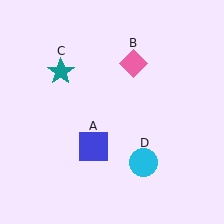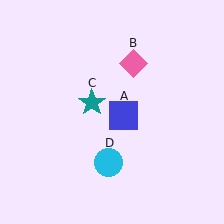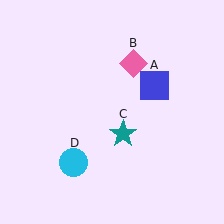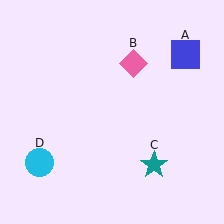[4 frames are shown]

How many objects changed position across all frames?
3 objects changed position: blue square (object A), teal star (object C), cyan circle (object D).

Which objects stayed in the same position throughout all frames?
Pink diamond (object B) remained stationary.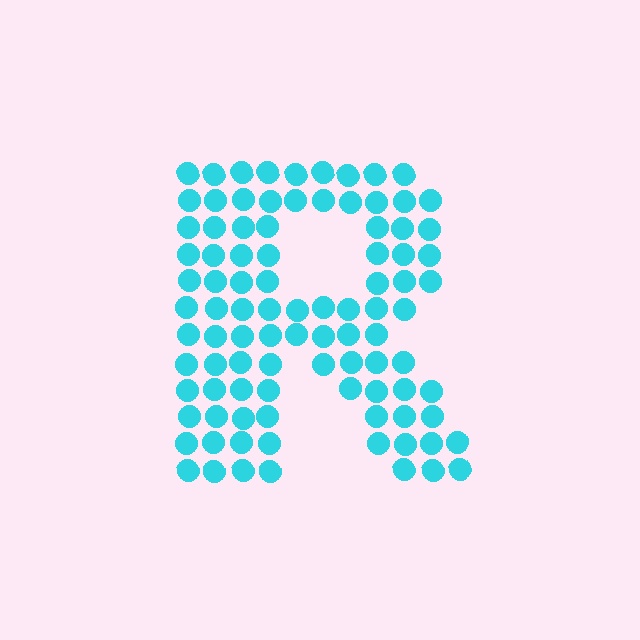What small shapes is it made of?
It is made of small circles.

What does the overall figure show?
The overall figure shows the letter R.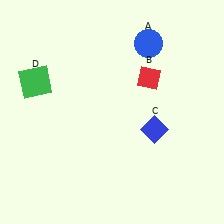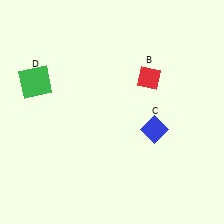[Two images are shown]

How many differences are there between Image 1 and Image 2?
There is 1 difference between the two images.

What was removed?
The blue circle (A) was removed in Image 2.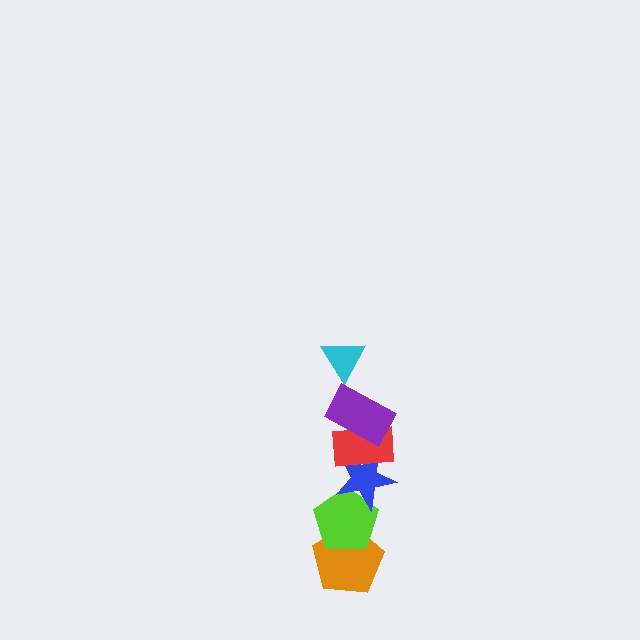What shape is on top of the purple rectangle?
The cyan triangle is on top of the purple rectangle.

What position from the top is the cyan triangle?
The cyan triangle is 1st from the top.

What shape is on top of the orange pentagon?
The lime pentagon is on top of the orange pentagon.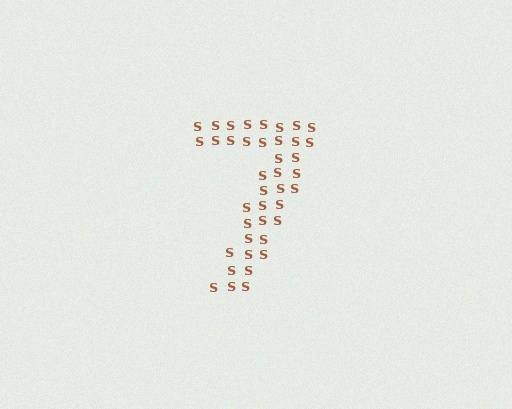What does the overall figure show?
The overall figure shows the digit 7.